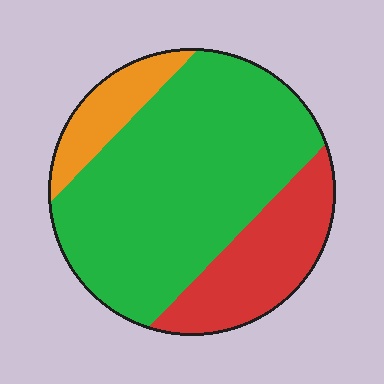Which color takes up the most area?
Green, at roughly 65%.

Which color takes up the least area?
Orange, at roughly 10%.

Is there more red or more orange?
Red.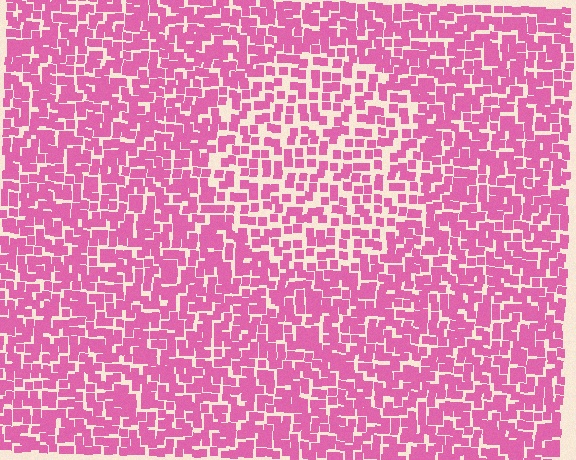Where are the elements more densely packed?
The elements are more densely packed outside the circle boundary.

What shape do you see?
I see a circle.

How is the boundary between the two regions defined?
The boundary is defined by a change in element density (approximately 1.6x ratio). All elements are the same color, size, and shape.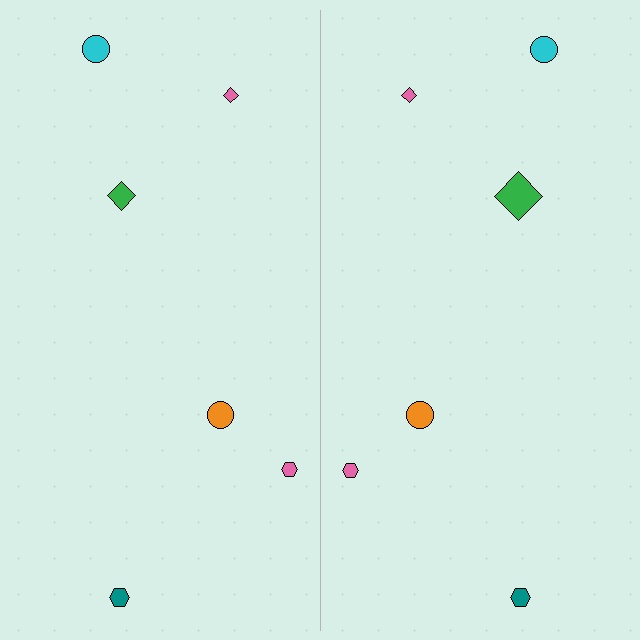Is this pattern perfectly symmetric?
No, the pattern is not perfectly symmetric. The green diamond on the right side has a different size than its mirror counterpart.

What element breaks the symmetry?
The green diamond on the right side has a different size than its mirror counterpart.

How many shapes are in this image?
There are 12 shapes in this image.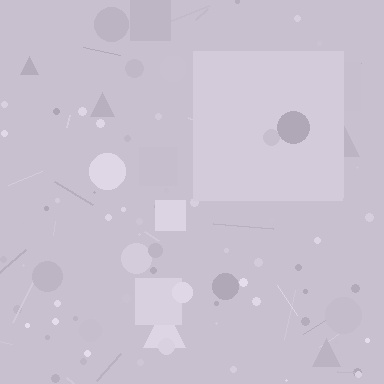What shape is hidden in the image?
A square is hidden in the image.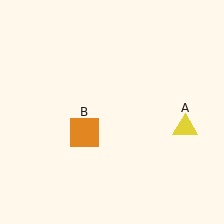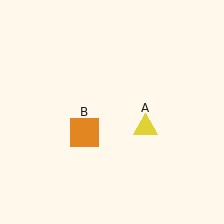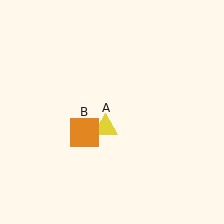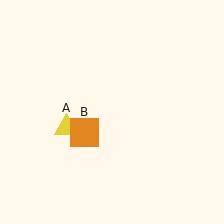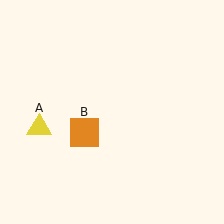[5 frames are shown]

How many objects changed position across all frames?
1 object changed position: yellow triangle (object A).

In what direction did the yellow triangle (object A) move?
The yellow triangle (object A) moved left.